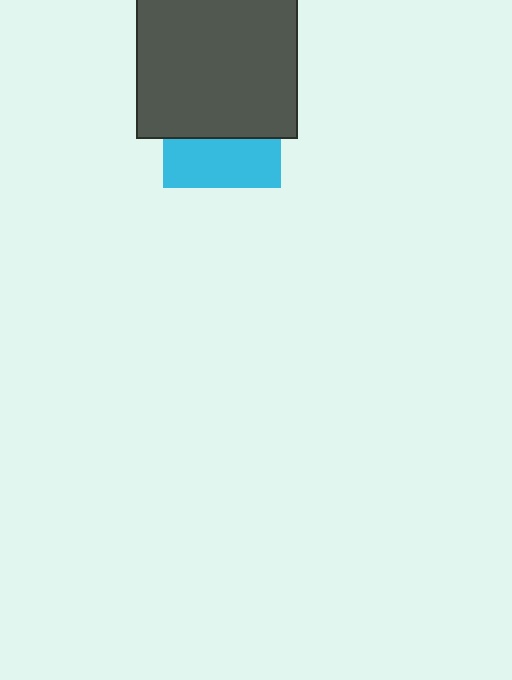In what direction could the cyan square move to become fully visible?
The cyan square could move down. That would shift it out from behind the dark gray square entirely.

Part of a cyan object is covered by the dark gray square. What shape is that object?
It is a square.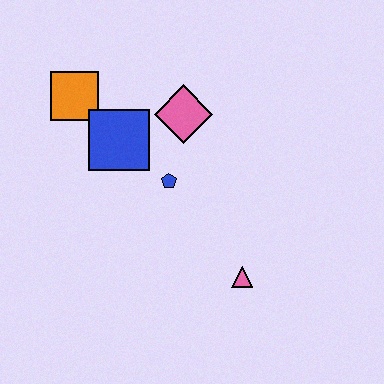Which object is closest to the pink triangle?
The blue pentagon is closest to the pink triangle.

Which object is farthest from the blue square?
The pink triangle is farthest from the blue square.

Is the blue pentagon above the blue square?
No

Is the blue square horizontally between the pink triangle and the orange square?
Yes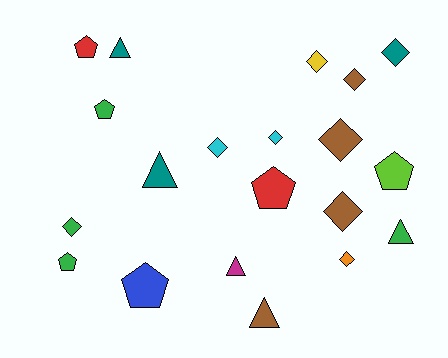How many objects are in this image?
There are 20 objects.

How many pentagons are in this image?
There are 6 pentagons.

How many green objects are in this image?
There are 4 green objects.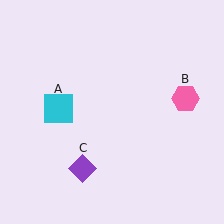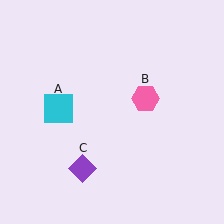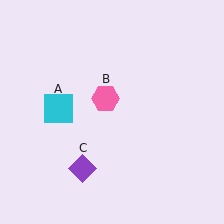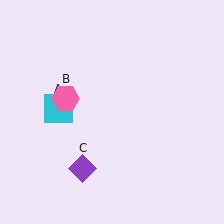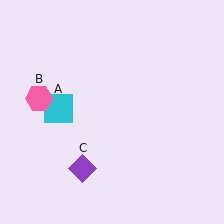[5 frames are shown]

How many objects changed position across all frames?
1 object changed position: pink hexagon (object B).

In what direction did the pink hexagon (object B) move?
The pink hexagon (object B) moved left.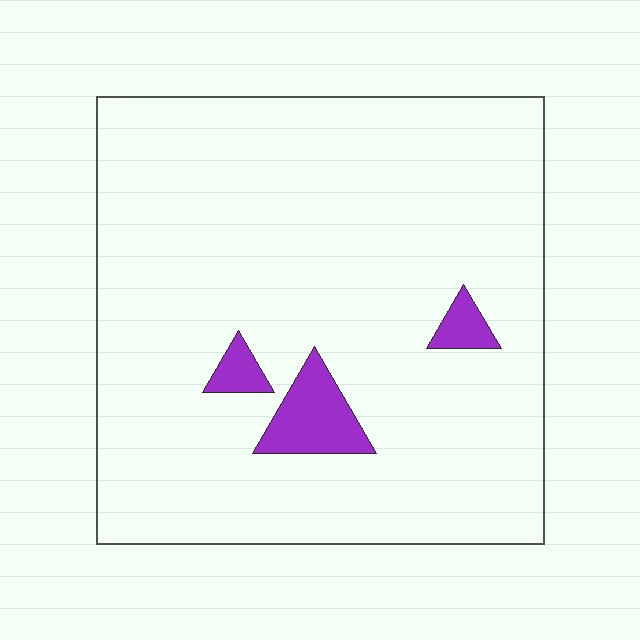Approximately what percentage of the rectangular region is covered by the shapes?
Approximately 5%.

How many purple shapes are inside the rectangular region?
3.